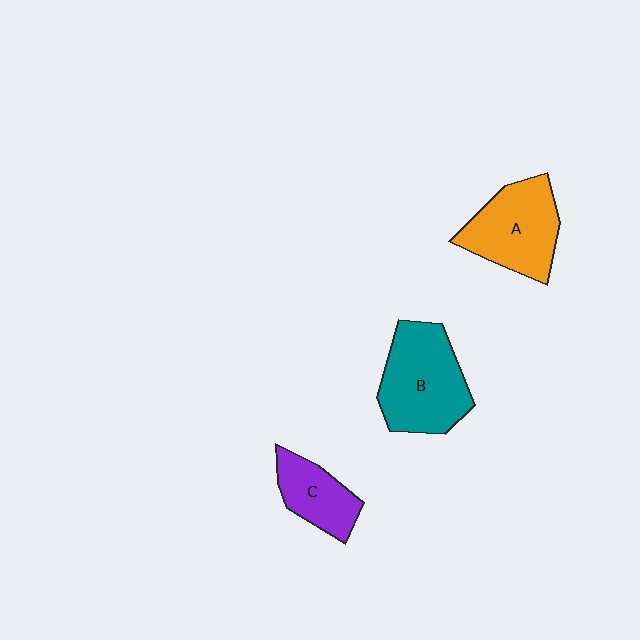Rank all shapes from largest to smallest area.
From largest to smallest: B (teal), A (orange), C (purple).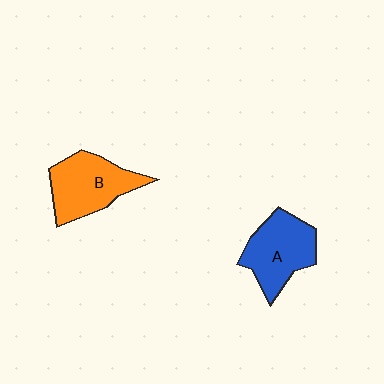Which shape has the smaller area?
Shape A (blue).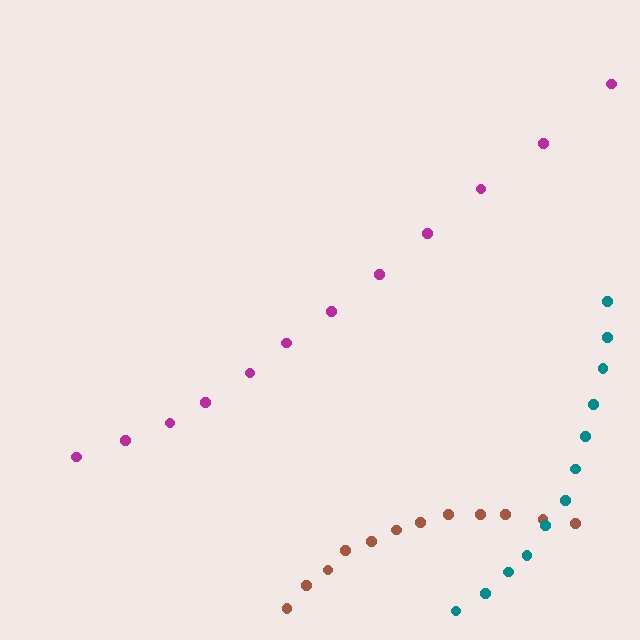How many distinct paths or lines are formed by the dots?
There are 3 distinct paths.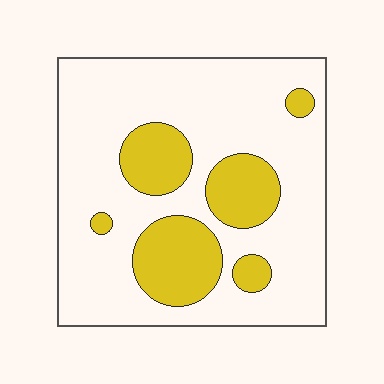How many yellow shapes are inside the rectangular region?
6.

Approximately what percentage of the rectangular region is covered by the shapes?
Approximately 25%.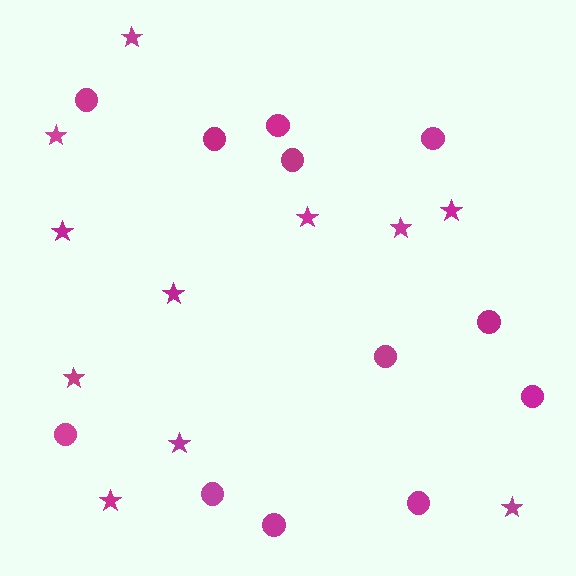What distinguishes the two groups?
There are 2 groups: one group of circles (12) and one group of stars (11).